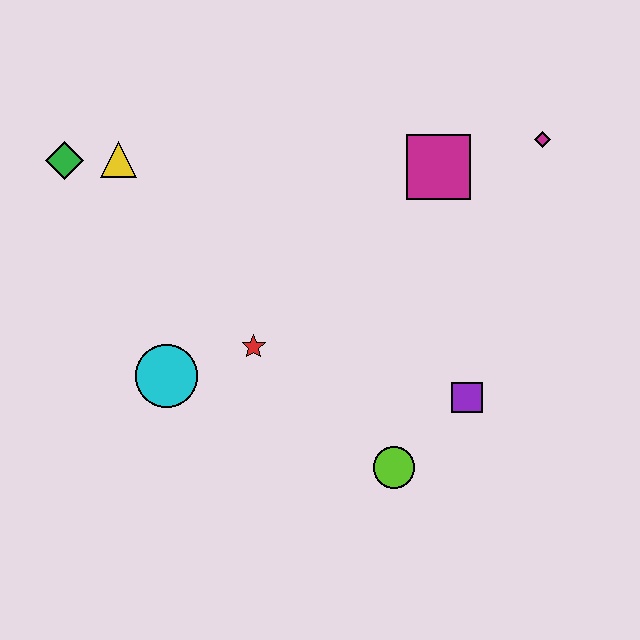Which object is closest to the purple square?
The lime circle is closest to the purple square.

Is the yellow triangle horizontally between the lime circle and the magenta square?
No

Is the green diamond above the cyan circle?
Yes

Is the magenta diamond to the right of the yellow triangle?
Yes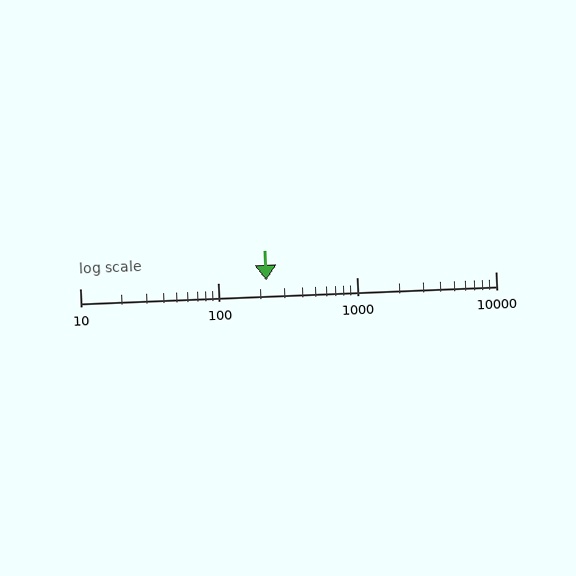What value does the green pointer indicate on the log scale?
The pointer indicates approximately 220.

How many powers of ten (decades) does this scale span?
The scale spans 3 decades, from 10 to 10000.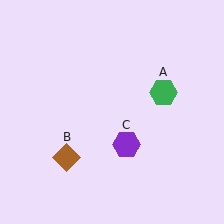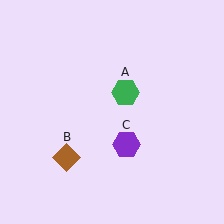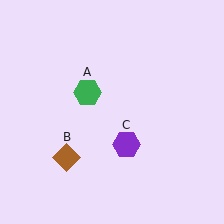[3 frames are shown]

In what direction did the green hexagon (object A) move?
The green hexagon (object A) moved left.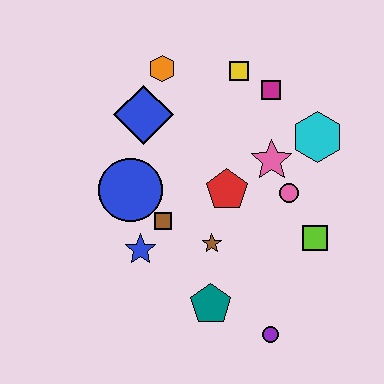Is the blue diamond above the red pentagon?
Yes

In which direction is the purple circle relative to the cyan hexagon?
The purple circle is below the cyan hexagon.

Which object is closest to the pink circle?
The pink star is closest to the pink circle.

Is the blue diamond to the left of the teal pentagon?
Yes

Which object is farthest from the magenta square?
The purple circle is farthest from the magenta square.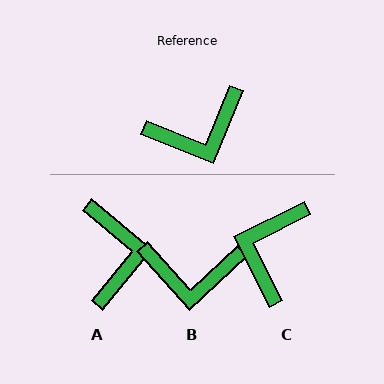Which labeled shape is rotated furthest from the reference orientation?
C, about 131 degrees away.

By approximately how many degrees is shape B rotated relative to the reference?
Approximately 25 degrees clockwise.